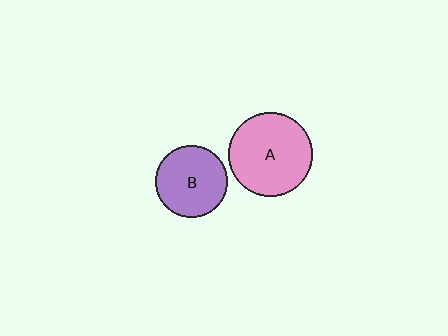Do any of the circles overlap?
No, none of the circles overlap.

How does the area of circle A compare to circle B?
Approximately 1.4 times.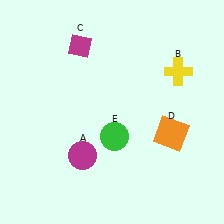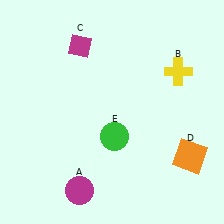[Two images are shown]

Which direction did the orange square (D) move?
The orange square (D) moved down.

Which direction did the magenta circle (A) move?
The magenta circle (A) moved down.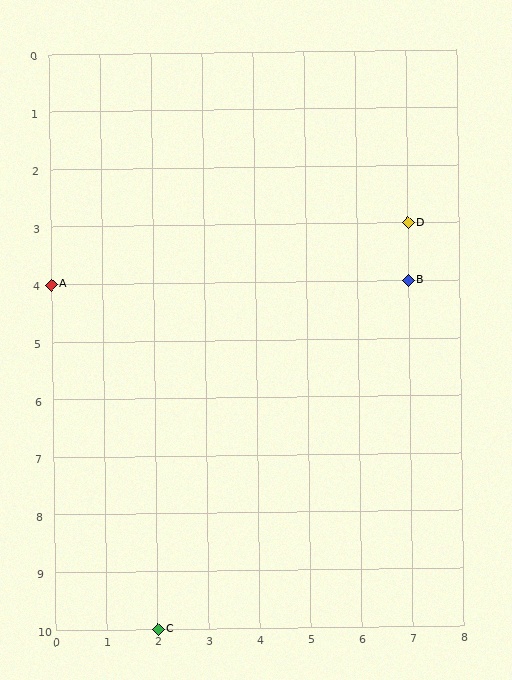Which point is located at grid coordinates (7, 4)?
Point B is at (7, 4).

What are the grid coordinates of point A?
Point A is at grid coordinates (0, 4).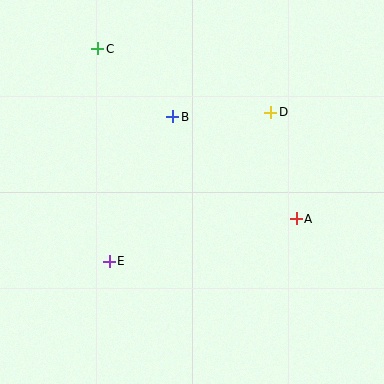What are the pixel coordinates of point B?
Point B is at (173, 117).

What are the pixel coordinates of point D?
Point D is at (271, 112).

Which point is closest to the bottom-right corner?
Point A is closest to the bottom-right corner.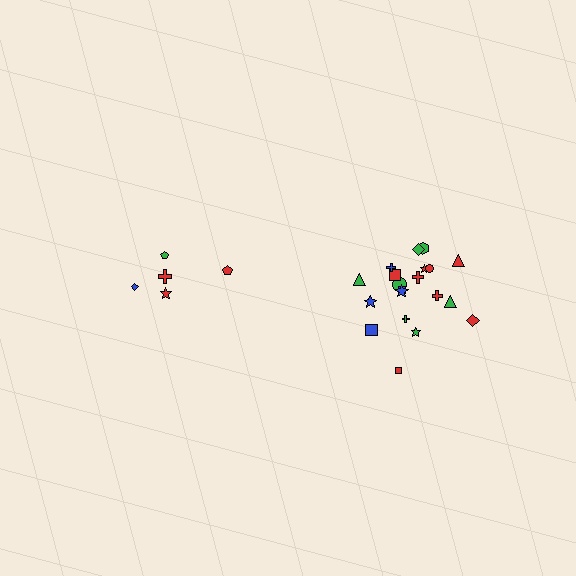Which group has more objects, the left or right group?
The right group.